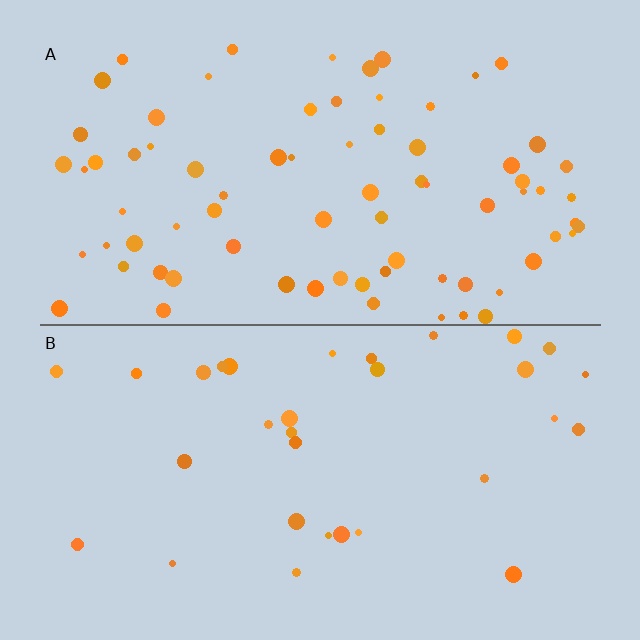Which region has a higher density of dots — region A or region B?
A (the top).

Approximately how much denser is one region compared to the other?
Approximately 2.4× — region A over region B.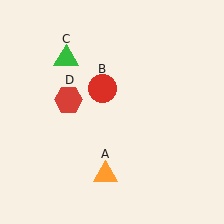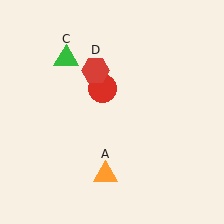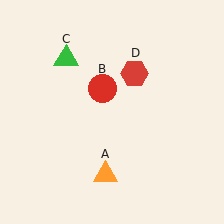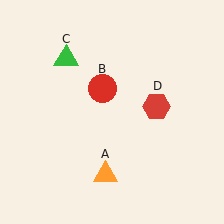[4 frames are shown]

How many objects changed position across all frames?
1 object changed position: red hexagon (object D).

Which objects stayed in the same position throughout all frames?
Orange triangle (object A) and red circle (object B) and green triangle (object C) remained stationary.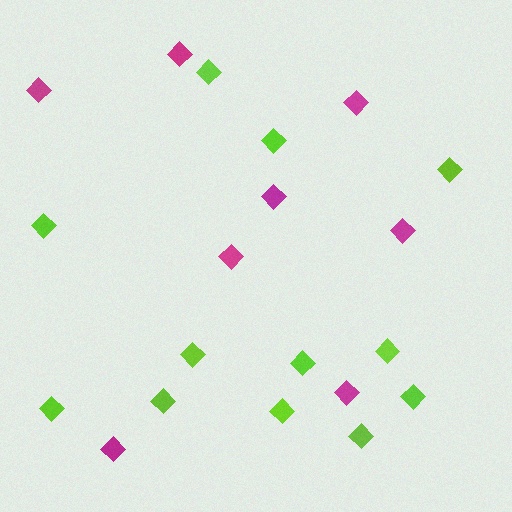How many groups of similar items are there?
There are 2 groups: one group of magenta diamonds (8) and one group of lime diamonds (12).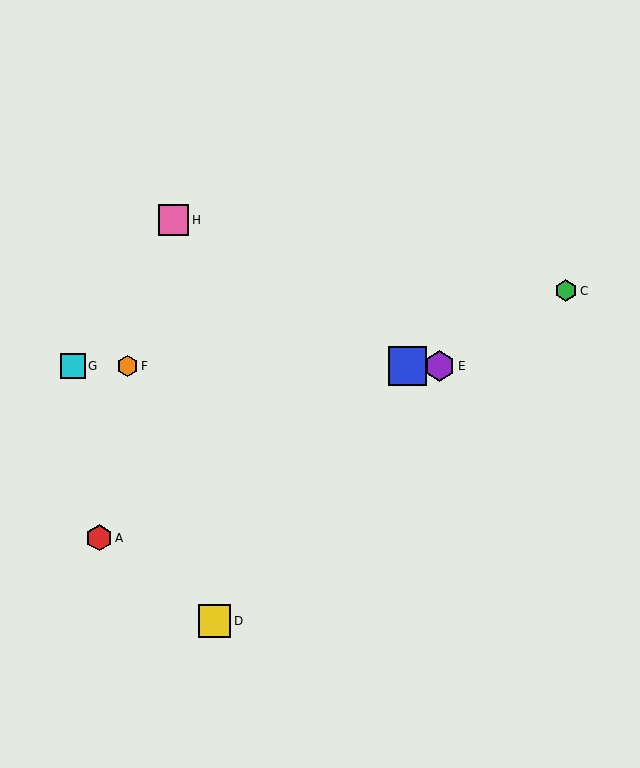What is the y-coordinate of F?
Object F is at y≈366.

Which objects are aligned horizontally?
Objects B, E, F, G are aligned horizontally.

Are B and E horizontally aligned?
Yes, both are at y≈366.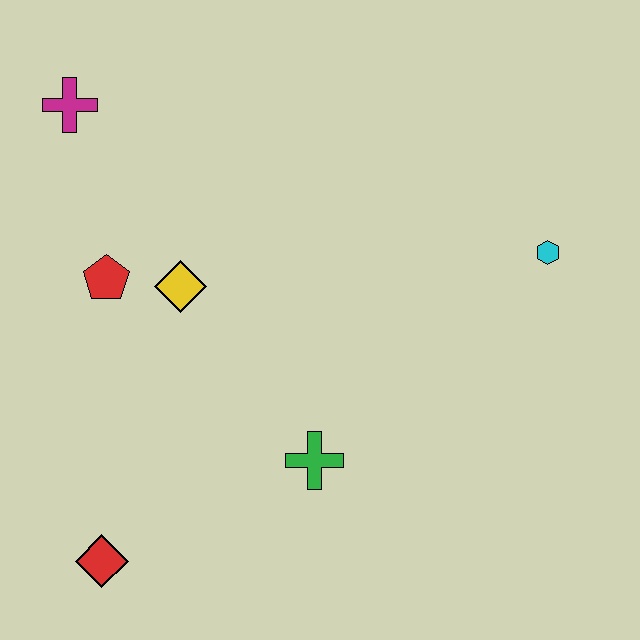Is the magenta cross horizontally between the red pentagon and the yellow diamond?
No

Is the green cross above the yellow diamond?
No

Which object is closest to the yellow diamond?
The red pentagon is closest to the yellow diamond.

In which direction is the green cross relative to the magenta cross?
The green cross is below the magenta cross.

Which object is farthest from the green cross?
The magenta cross is farthest from the green cross.